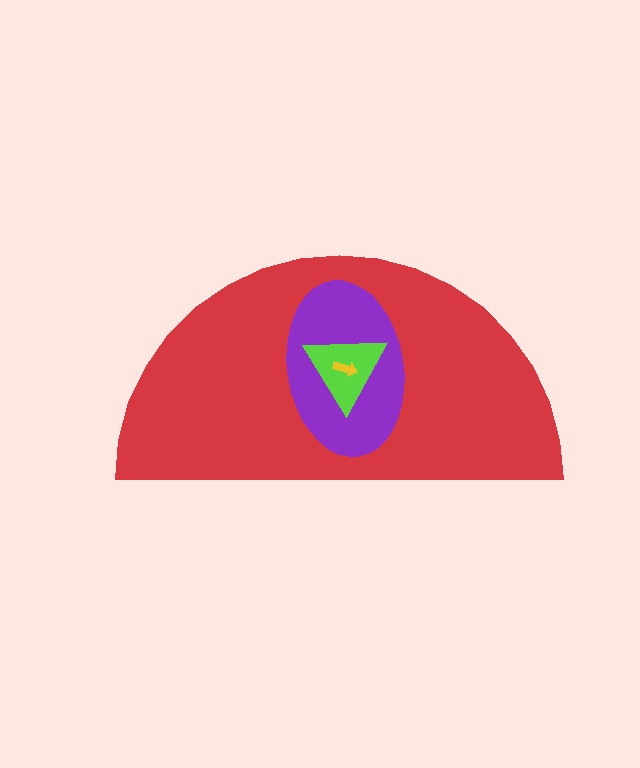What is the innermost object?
The yellow arrow.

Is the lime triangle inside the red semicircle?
Yes.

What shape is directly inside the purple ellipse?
The lime triangle.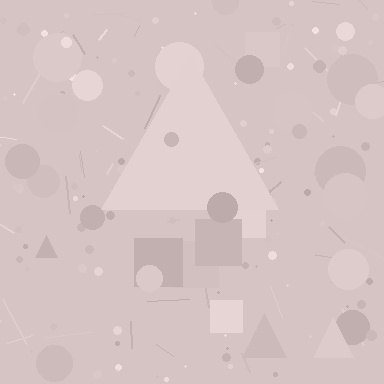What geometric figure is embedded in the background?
A triangle is embedded in the background.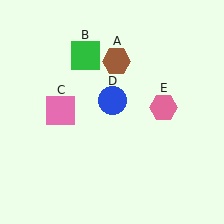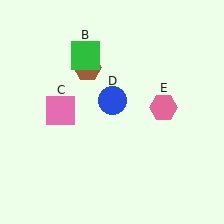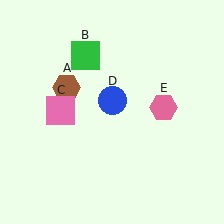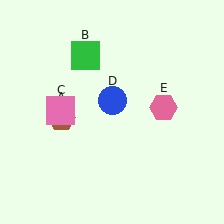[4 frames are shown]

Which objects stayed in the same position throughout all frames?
Green square (object B) and pink square (object C) and blue circle (object D) and pink hexagon (object E) remained stationary.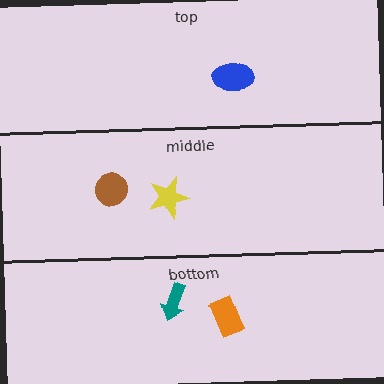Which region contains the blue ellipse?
The top region.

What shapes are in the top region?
The blue ellipse.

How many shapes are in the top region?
1.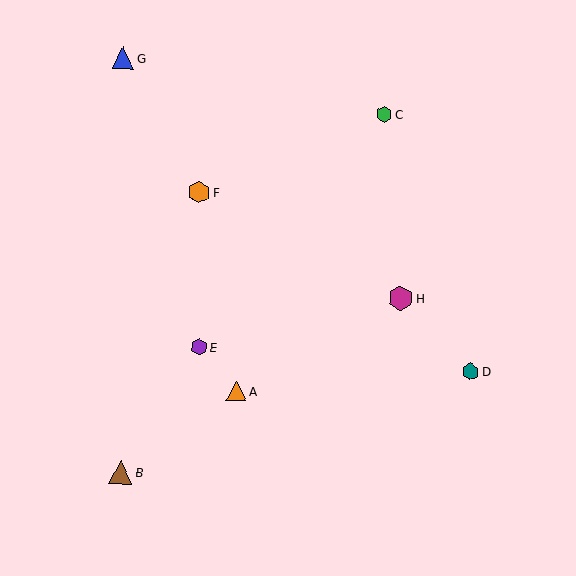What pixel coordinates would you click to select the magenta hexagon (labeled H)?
Click at (401, 298) to select the magenta hexagon H.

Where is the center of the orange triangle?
The center of the orange triangle is at (236, 391).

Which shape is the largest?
The magenta hexagon (labeled H) is the largest.